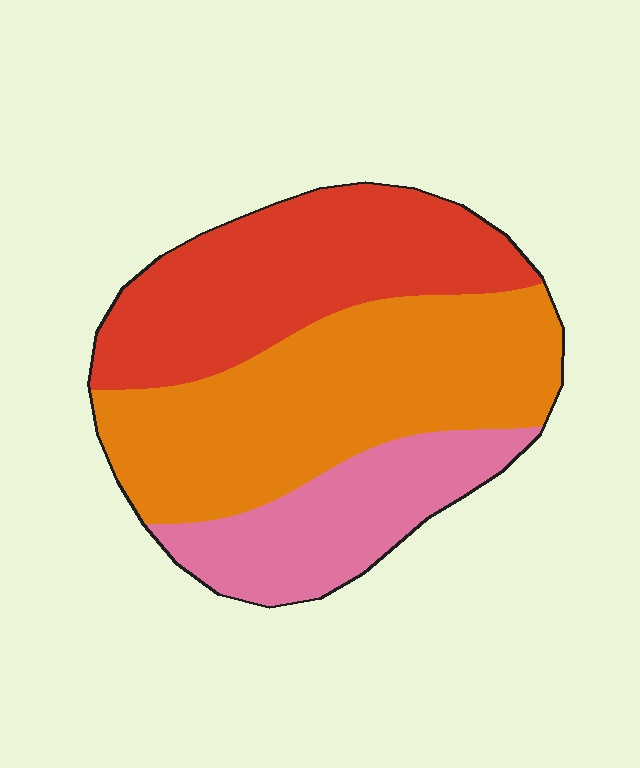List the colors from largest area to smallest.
From largest to smallest: orange, red, pink.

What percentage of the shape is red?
Red takes up between a third and a half of the shape.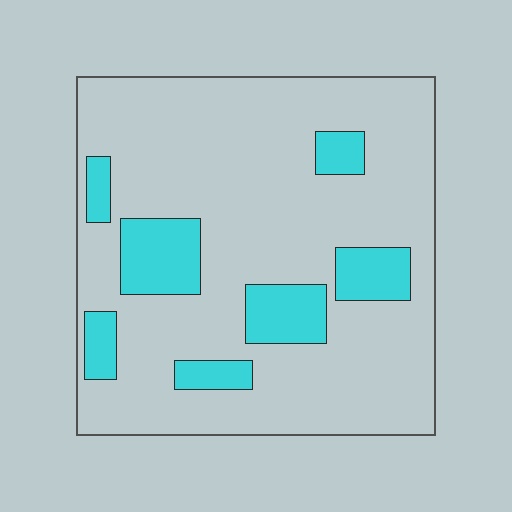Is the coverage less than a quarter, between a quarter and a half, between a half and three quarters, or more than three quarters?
Less than a quarter.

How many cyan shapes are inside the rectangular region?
7.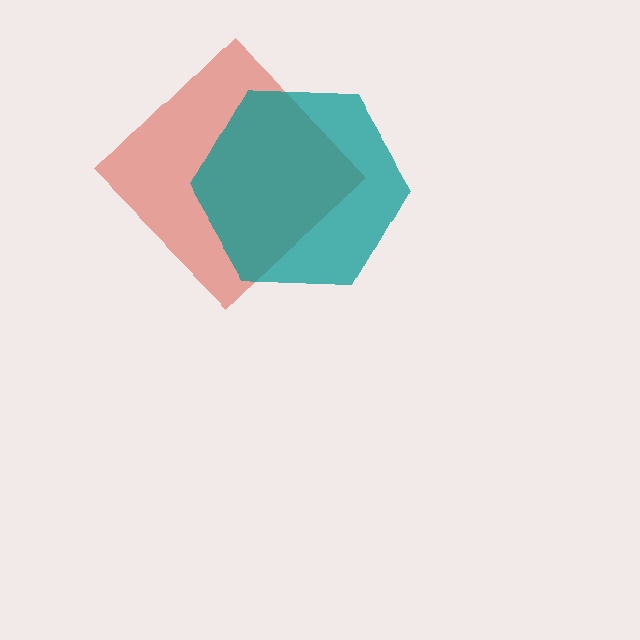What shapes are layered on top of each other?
The layered shapes are: a red diamond, a teal hexagon.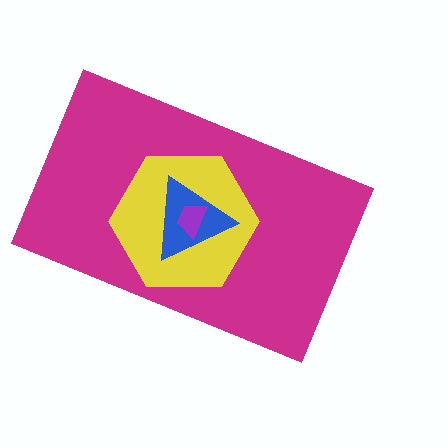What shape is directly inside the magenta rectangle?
The yellow hexagon.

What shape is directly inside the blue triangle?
The purple trapezoid.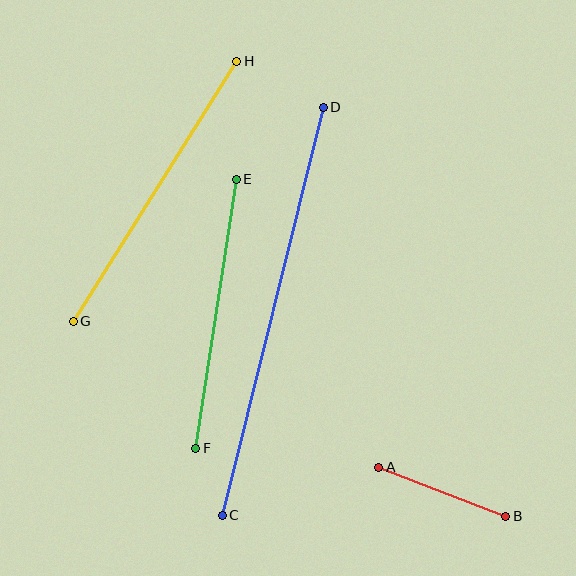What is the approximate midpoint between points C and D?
The midpoint is at approximately (273, 311) pixels.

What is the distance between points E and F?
The distance is approximately 272 pixels.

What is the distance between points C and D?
The distance is approximately 420 pixels.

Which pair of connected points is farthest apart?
Points C and D are farthest apart.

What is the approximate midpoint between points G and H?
The midpoint is at approximately (155, 191) pixels.